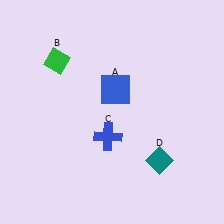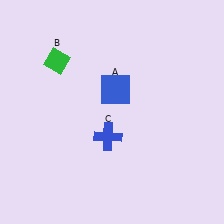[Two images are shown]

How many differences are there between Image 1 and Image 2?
There is 1 difference between the two images.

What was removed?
The teal diamond (D) was removed in Image 2.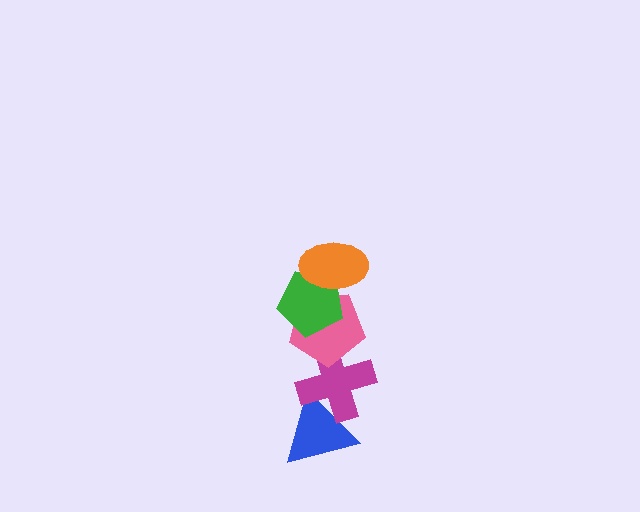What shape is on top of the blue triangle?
The magenta cross is on top of the blue triangle.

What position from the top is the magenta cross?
The magenta cross is 4th from the top.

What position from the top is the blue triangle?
The blue triangle is 5th from the top.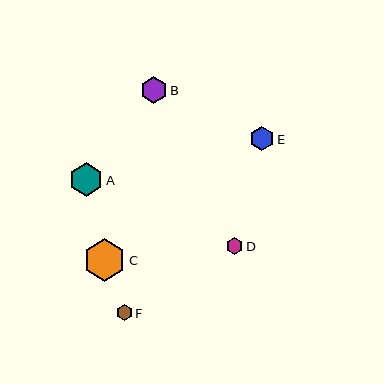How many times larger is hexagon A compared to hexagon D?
Hexagon A is approximately 2.0 times the size of hexagon D.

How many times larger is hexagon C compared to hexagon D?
Hexagon C is approximately 2.5 times the size of hexagon D.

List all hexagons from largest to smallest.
From largest to smallest: C, A, B, E, D, F.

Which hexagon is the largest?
Hexagon C is the largest with a size of approximately 42 pixels.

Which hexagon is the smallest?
Hexagon F is the smallest with a size of approximately 16 pixels.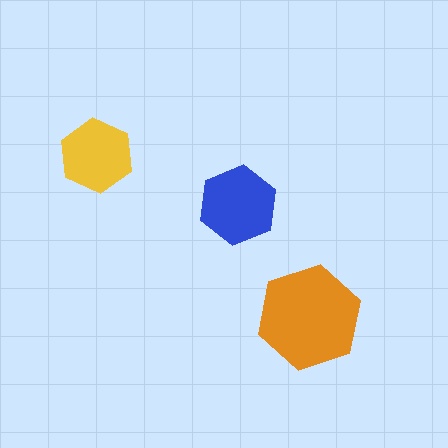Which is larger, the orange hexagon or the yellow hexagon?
The orange one.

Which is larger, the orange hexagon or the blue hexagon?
The orange one.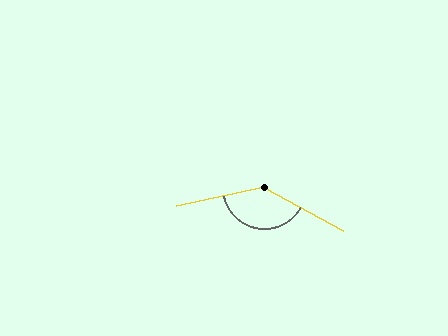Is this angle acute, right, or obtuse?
It is obtuse.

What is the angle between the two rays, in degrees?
Approximately 139 degrees.